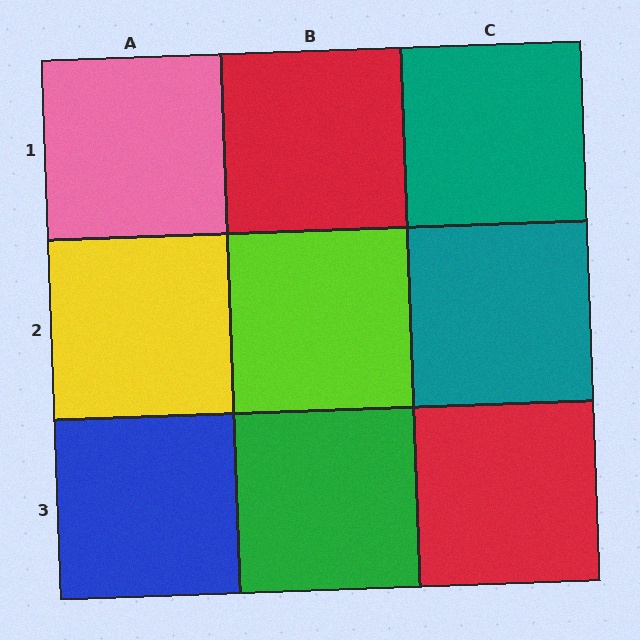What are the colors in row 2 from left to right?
Yellow, lime, teal.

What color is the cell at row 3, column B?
Green.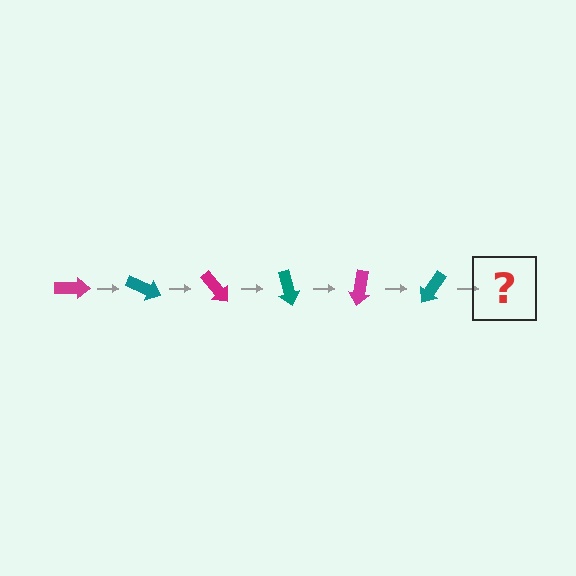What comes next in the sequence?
The next element should be a magenta arrow, rotated 150 degrees from the start.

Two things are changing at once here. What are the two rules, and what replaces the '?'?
The two rules are that it rotates 25 degrees each step and the color cycles through magenta and teal. The '?' should be a magenta arrow, rotated 150 degrees from the start.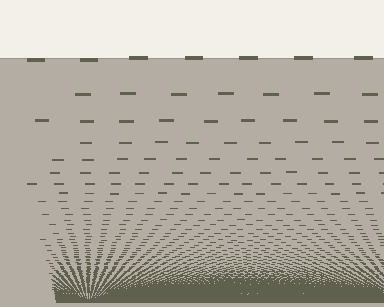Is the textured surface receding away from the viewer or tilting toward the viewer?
The surface appears to tilt toward the viewer. Texture elements get larger and sparser toward the top.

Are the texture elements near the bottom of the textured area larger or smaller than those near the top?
Smaller. The gradient is inverted — elements near the bottom are smaller and denser.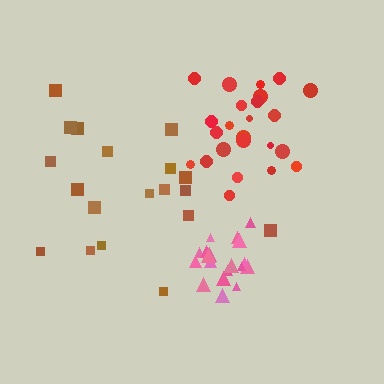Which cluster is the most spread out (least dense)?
Brown.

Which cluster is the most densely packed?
Pink.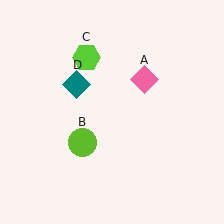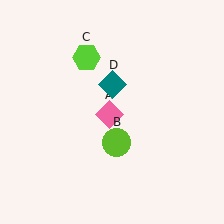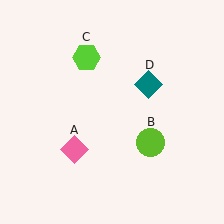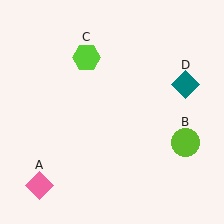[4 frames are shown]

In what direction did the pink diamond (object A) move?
The pink diamond (object A) moved down and to the left.